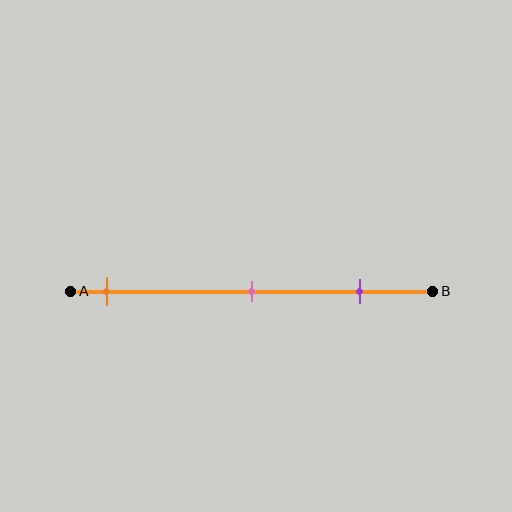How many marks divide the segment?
There are 3 marks dividing the segment.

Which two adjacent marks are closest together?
The pink and purple marks are the closest adjacent pair.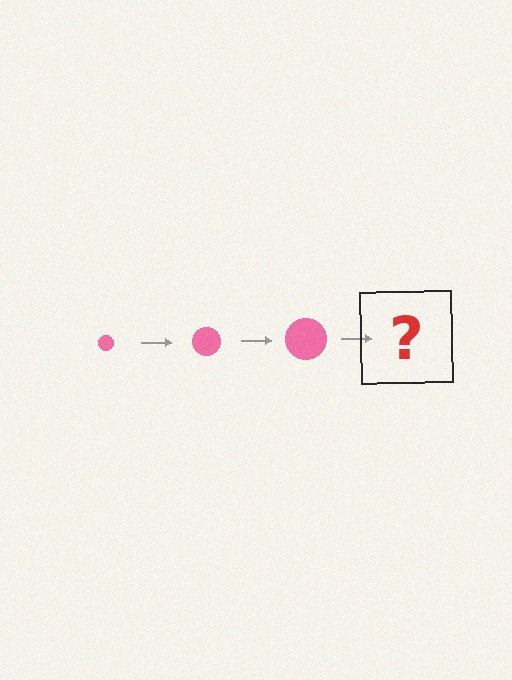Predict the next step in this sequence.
The next step is a pink circle, larger than the previous one.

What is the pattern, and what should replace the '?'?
The pattern is that the circle gets progressively larger each step. The '?' should be a pink circle, larger than the previous one.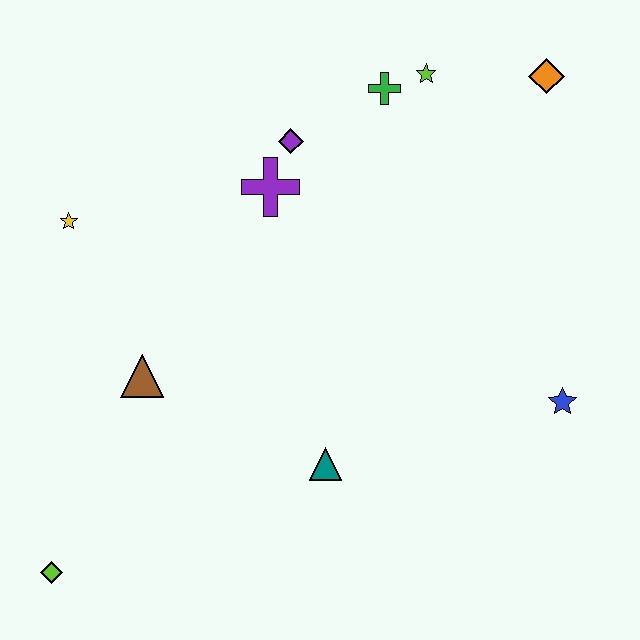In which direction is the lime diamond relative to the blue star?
The lime diamond is to the left of the blue star.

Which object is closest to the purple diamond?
The purple cross is closest to the purple diamond.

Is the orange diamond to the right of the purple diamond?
Yes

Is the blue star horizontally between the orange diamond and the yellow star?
No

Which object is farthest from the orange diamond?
The lime diamond is farthest from the orange diamond.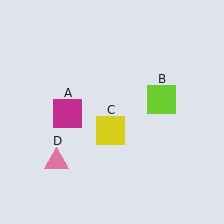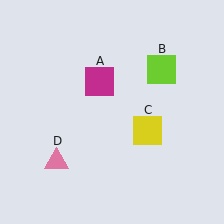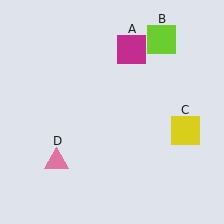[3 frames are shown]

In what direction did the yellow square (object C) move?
The yellow square (object C) moved right.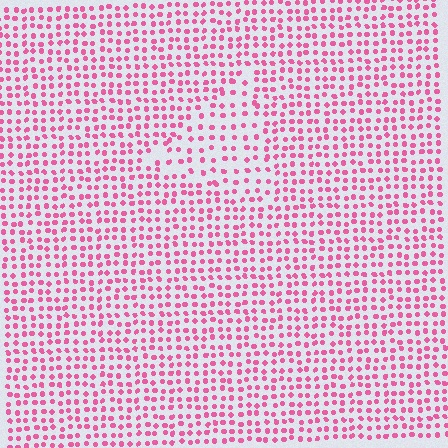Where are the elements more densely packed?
The elements are more densely packed outside the triangle boundary.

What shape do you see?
I see a triangle.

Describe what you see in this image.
The image contains small pink elements arranged at two different densities. A triangle-shaped region is visible where the elements are less densely packed than the surrounding area.